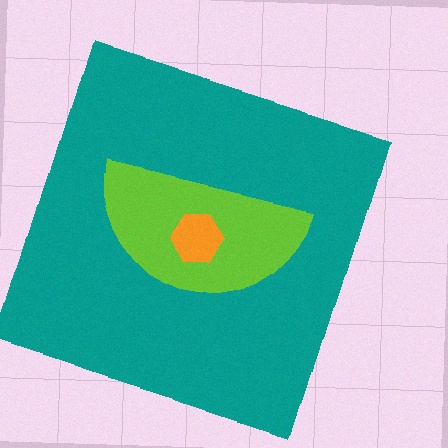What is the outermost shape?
The teal square.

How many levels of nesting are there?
3.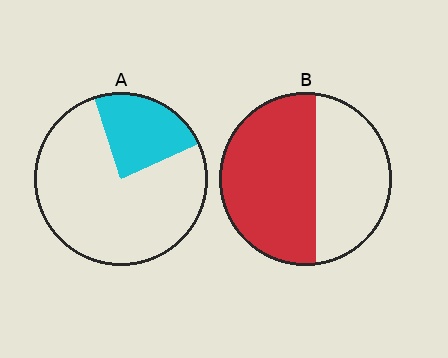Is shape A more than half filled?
No.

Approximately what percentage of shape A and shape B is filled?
A is approximately 25% and B is approximately 60%.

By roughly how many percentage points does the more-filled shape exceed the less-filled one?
By roughly 35 percentage points (B over A).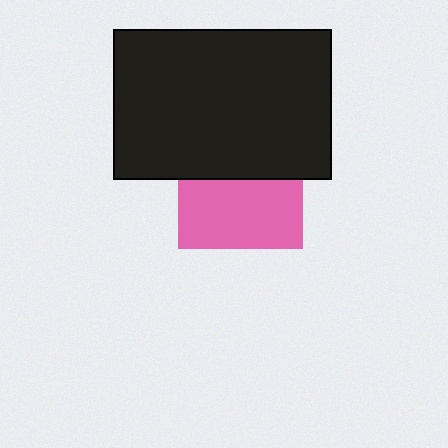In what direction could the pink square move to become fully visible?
The pink square could move down. That would shift it out from behind the black rectangle entirely.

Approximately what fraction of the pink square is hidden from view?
Roughly 44% of the pink square is hidden behind the black rectangle.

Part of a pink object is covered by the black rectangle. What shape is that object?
It is a square.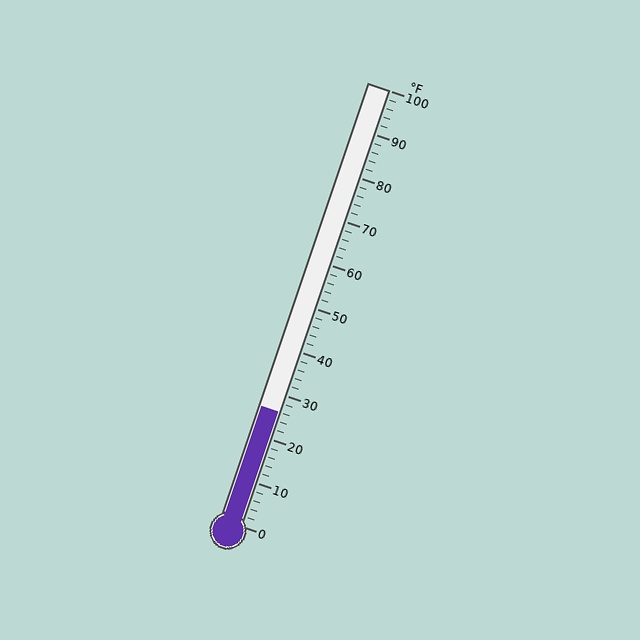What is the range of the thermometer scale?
The thermometer scale ranges from 0°F to 100°F.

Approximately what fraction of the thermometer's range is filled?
The thermometer is filled to approximately 25% of its range.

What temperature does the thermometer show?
The thermometer shows approximately 26°F.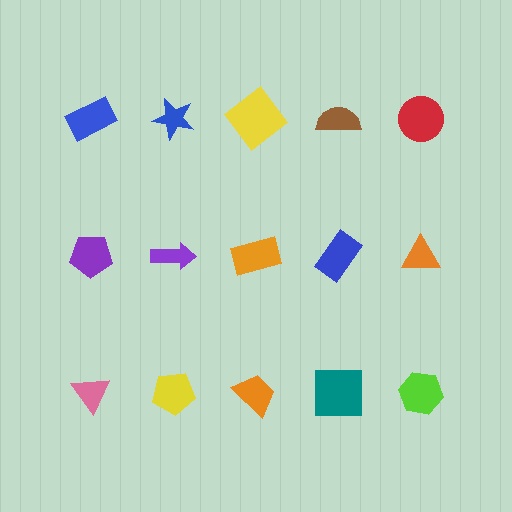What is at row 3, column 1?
A pink triangle.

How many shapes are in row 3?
5 shapes.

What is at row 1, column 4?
A brown semicircle.